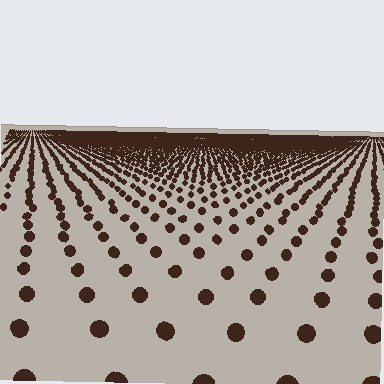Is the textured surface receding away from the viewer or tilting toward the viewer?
The surface is receding away from the viewer. Texture elements get smaller and denser toward the top.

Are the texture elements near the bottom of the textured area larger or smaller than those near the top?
Larger. Near the bottom, elements are closer to the viewer and appear at a bigger on-screen size.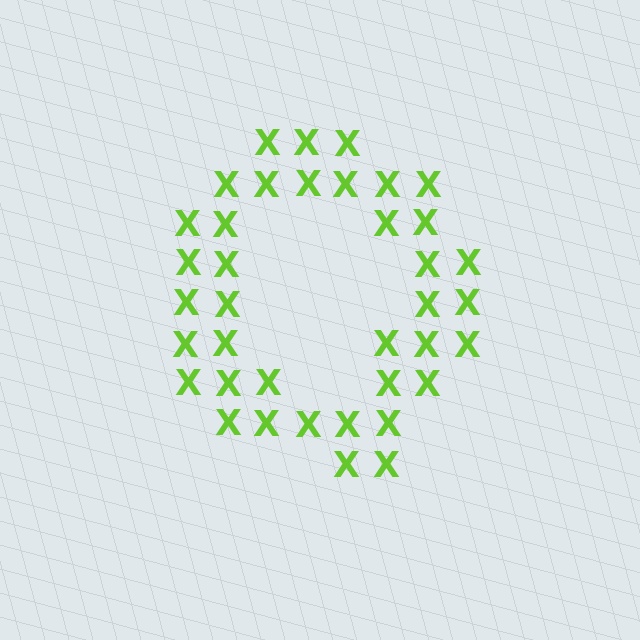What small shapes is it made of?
It is made of small letter X's.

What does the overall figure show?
The overall figure shows the letter Q.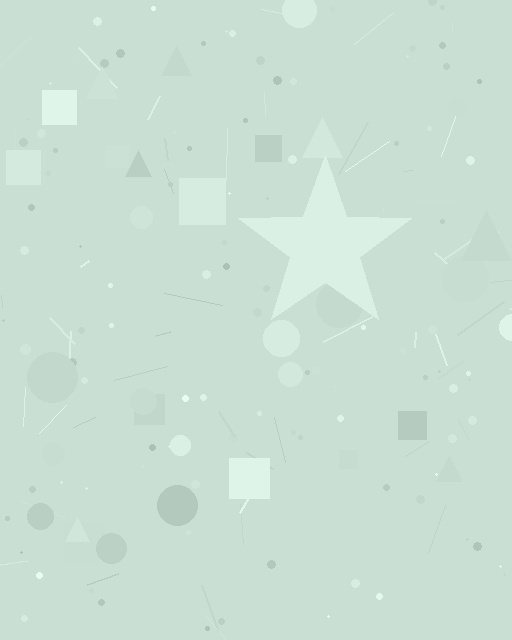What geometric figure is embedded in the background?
A star is embedded in the background.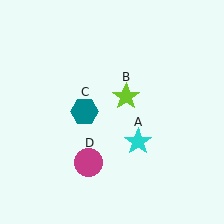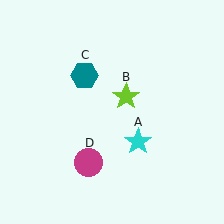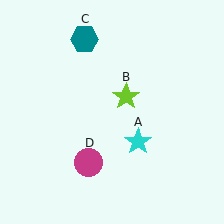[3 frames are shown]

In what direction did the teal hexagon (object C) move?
The teal hexagon (object C) moved up.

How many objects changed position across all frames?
1 object changed position: teal hexagon (object C).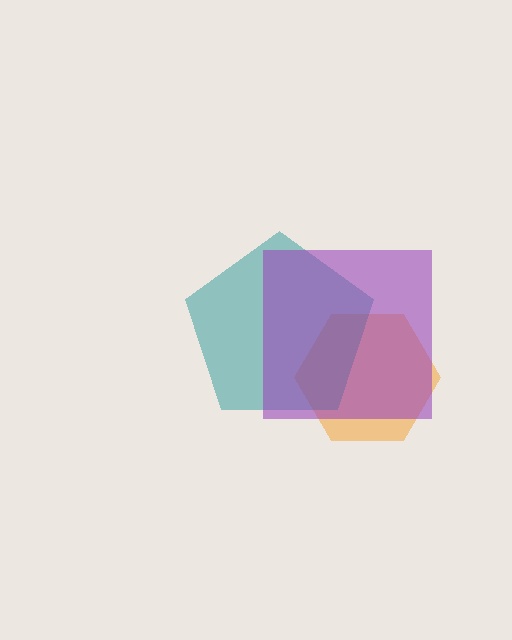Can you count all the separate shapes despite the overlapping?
Yes, there are 3 separate shapes.